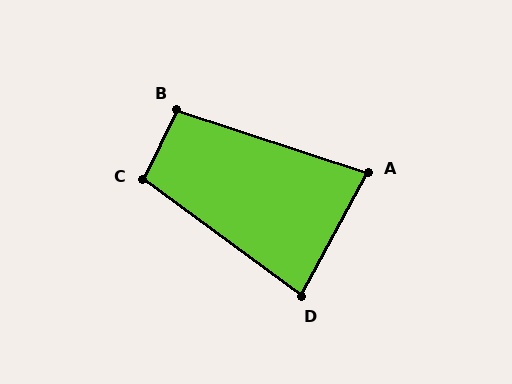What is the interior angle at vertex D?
Approximately 82 degrees (acute).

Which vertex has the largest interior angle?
C, at approximately 100 degrees.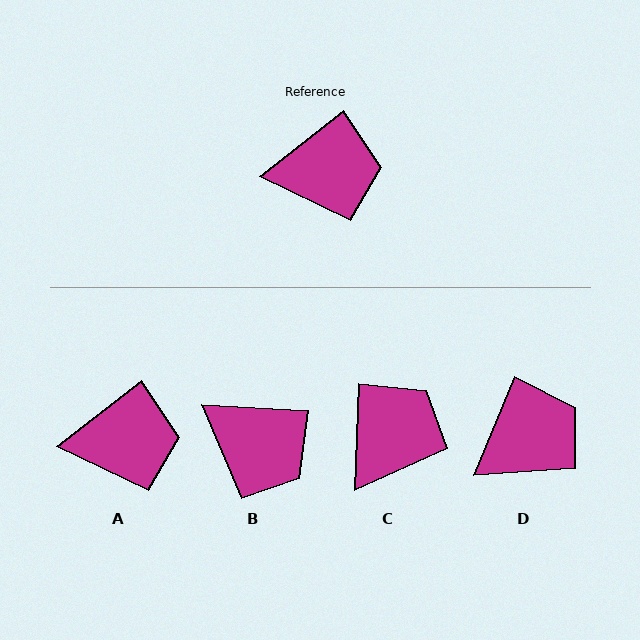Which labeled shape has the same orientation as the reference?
A.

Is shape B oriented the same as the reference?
No, it is off by about 41 degrees.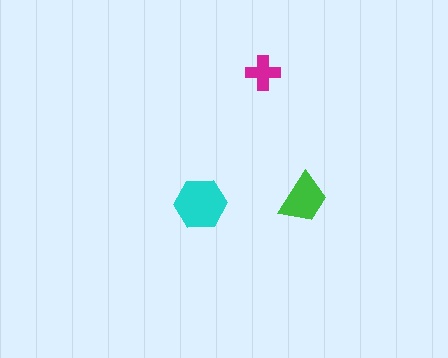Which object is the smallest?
The magenta cross.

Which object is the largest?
The cyan hexagon.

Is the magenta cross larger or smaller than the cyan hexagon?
Smaller.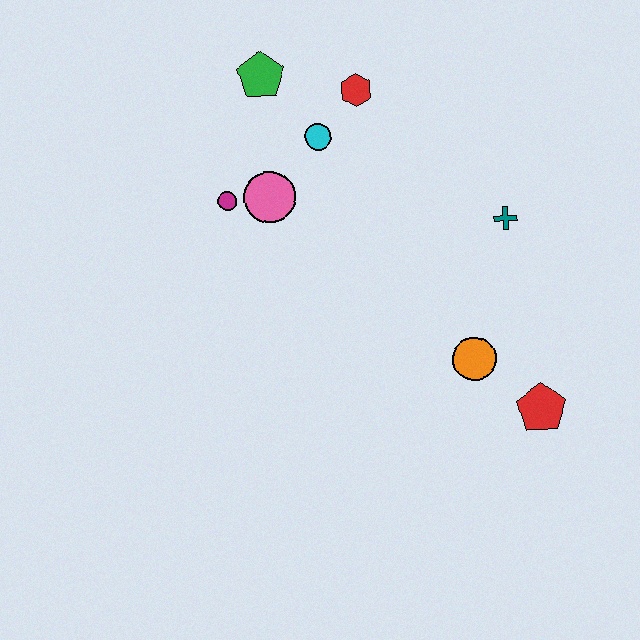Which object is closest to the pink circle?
The magenta circle is closest to the pink circle.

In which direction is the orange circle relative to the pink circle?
The orange circle is to the right of the pink circle.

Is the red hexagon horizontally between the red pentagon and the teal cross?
No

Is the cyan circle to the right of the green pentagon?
Yes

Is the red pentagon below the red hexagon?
Yes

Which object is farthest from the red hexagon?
The red pentagon is farthest from the red hexagon.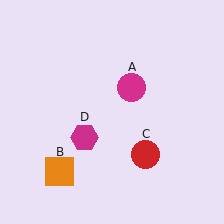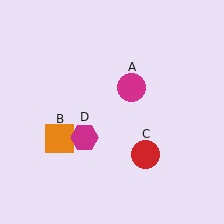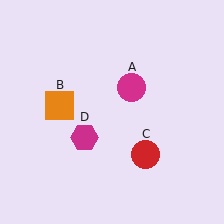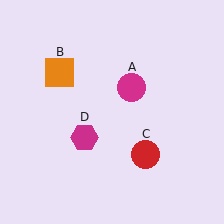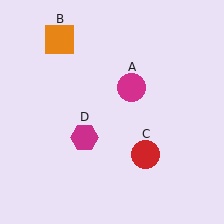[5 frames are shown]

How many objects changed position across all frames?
1 object changed position: orange square (object B).